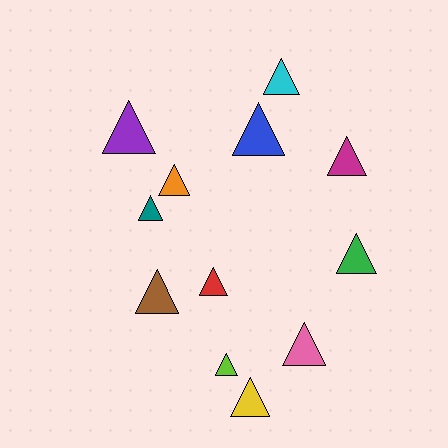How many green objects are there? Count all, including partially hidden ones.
There is 1 green object.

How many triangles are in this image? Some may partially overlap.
There are 12 triangles.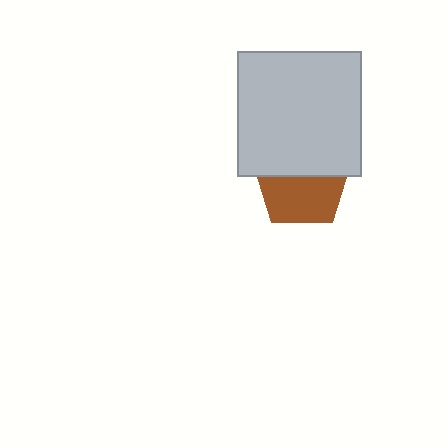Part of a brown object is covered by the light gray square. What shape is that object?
It is a pentagon.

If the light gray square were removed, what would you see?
You would see the complete brown pentagon.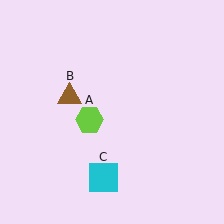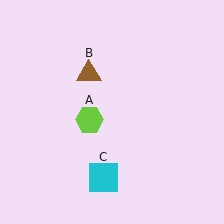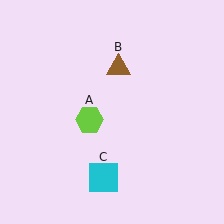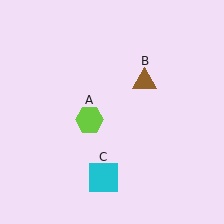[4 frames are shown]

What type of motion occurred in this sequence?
The brown triangle (object B) rotated clockwise around the center of the scene.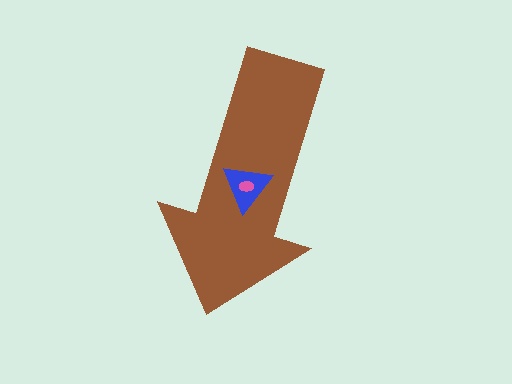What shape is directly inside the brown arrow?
The blue triangle.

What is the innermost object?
The pink ellipse.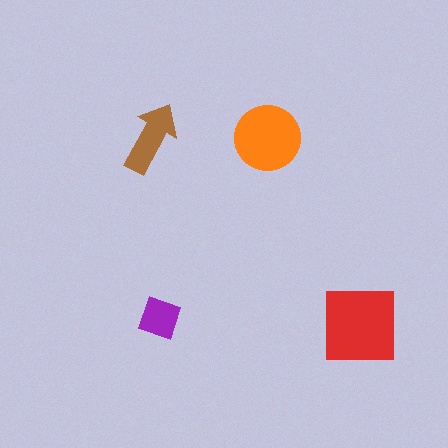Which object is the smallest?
The purple diamond.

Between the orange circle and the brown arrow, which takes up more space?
The orange circle.